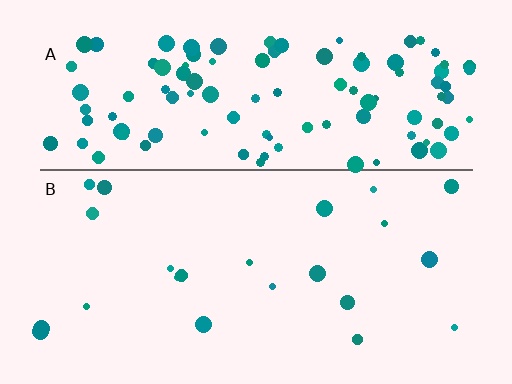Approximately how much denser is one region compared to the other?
Approximately 5.1× — region A over region B.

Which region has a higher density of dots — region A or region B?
A (the top).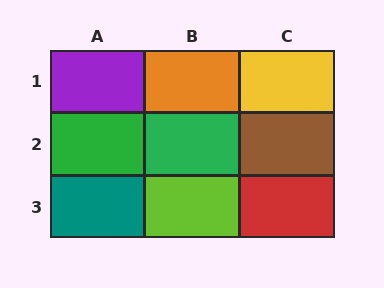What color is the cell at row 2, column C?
Brown.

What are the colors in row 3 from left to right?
Teal, lime, red.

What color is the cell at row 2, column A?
Green.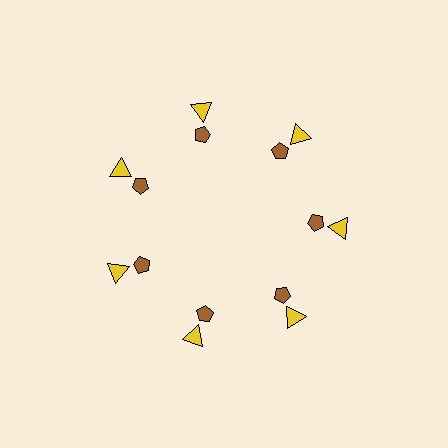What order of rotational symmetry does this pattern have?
This pattern has 7-fold rotational symmetry.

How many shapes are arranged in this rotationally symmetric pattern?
There are 14 shapes, arranged in 7 groups of 2.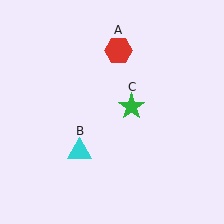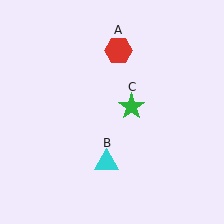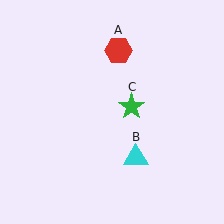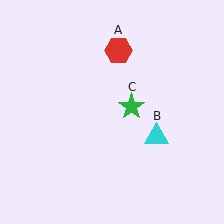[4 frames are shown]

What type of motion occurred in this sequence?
The cyan triangle (object B) rotated counterclockwise around the center of the scene.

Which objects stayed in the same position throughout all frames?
Red hexagon (object A) and green star (object C) remained stationary.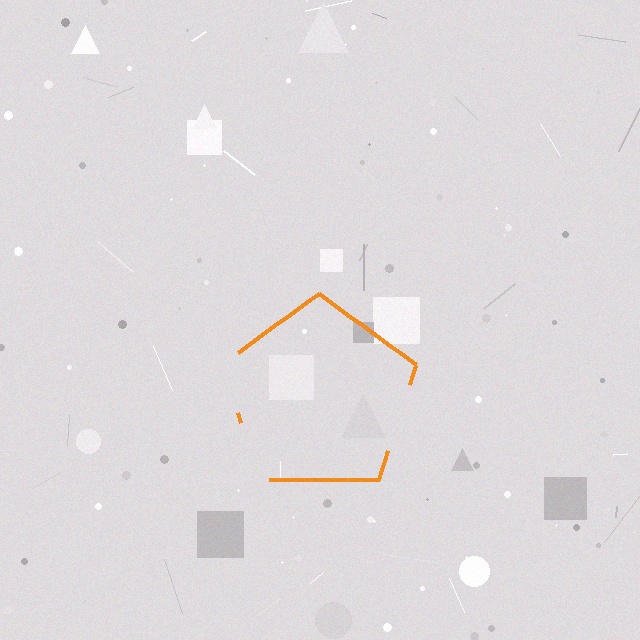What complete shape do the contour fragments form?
The contour fragments form a pentagon.